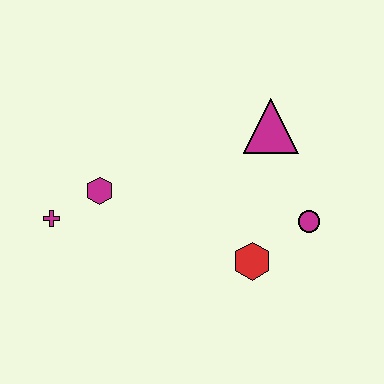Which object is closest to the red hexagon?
The magenta circle is closest to the red hexagon.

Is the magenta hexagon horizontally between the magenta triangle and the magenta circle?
No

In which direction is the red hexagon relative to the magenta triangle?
The red hexagon is below the magenta triangle.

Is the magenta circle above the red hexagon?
Yes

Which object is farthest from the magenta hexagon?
The magenta circle is farthest from the magenta hexagon.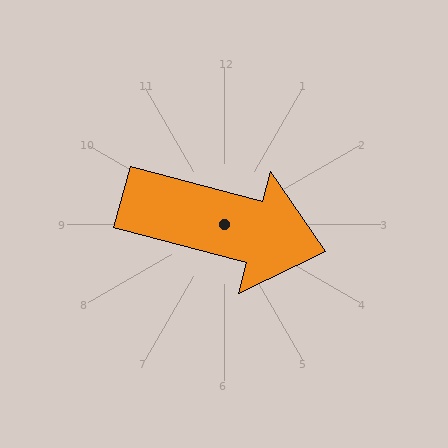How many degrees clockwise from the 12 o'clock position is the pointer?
Approximately 105 degrees.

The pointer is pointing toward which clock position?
Roughly 3 o'clock.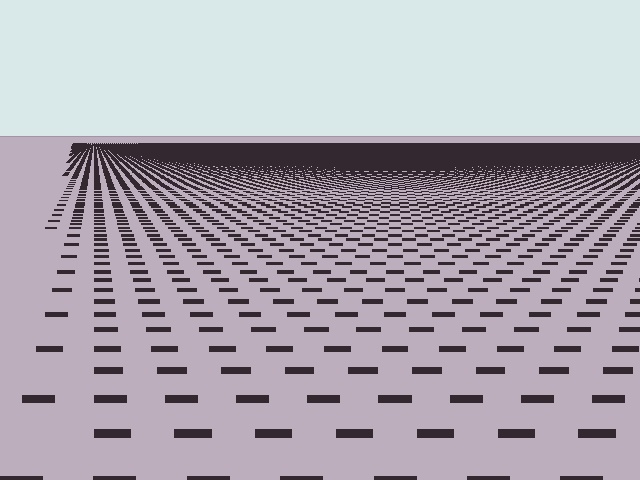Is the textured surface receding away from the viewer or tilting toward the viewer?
The surface is receding away from the viewer. Texture elements get smaller and denser toward the top.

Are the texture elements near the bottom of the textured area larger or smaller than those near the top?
Larger. Near the bottom, elements are closer to the viewer and appear at a bigger on-screen size.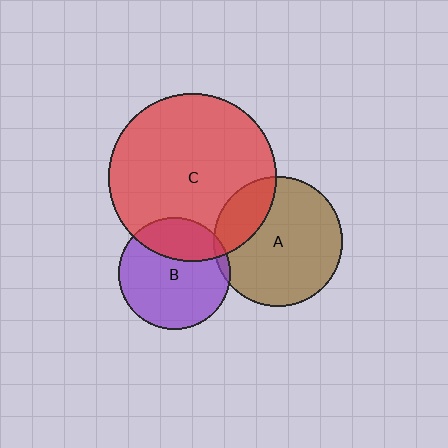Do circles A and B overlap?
Yes.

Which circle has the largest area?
Circle C (red).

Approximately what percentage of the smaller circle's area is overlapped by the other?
Approximately 5%.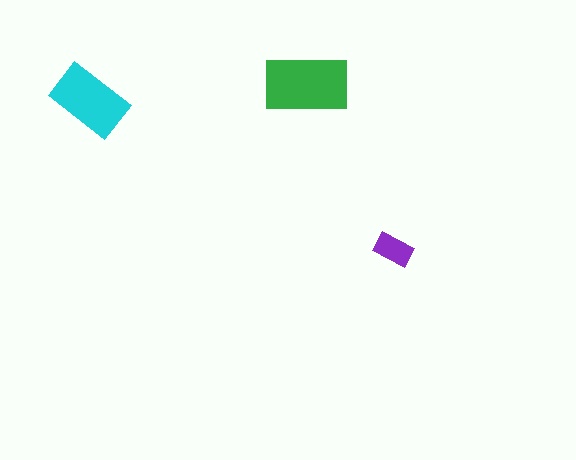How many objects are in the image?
There are 3 objects in the image.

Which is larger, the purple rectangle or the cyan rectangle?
The cyan one.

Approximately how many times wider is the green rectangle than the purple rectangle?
About 2 times wider.